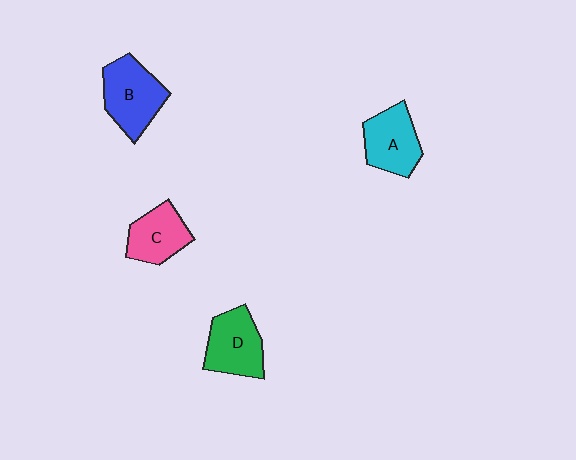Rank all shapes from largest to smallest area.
From largest to smallest: B (blue), D (green), A (cyan), C (pink).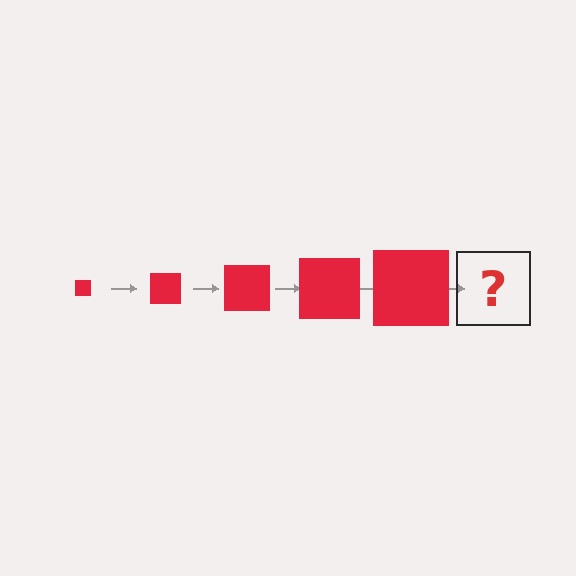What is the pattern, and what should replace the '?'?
The pattern is that the square gets progressively larger each step. The '?' should be a red square, larger than the previous one.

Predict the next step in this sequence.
The next step is a red square, larger than the previous one.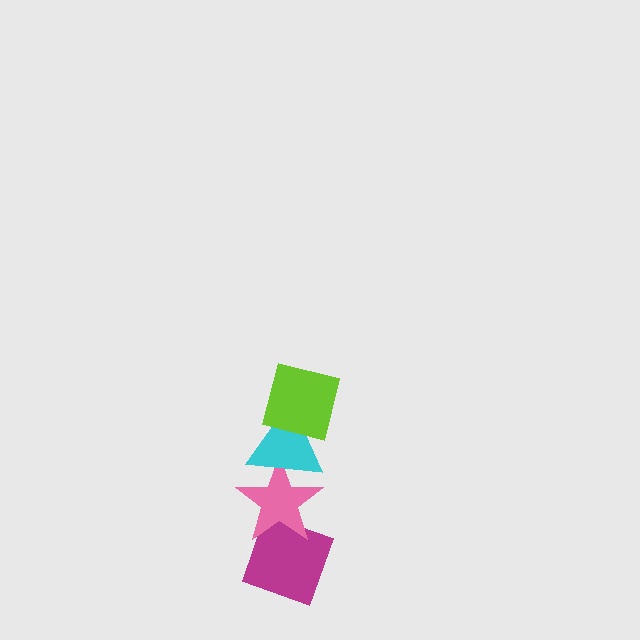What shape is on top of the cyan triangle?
The lime square is on top of the cyan triangle.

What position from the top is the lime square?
The lime square is 1st from the top.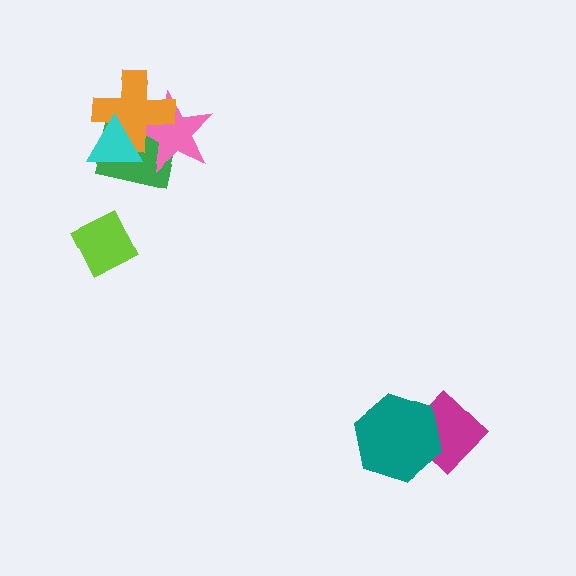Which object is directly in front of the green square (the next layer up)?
The pink star is directly in front of the green square.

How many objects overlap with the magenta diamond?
1 object overlaps with the magenta diamond.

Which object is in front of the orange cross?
The cyan triangle is in front of the orange cross.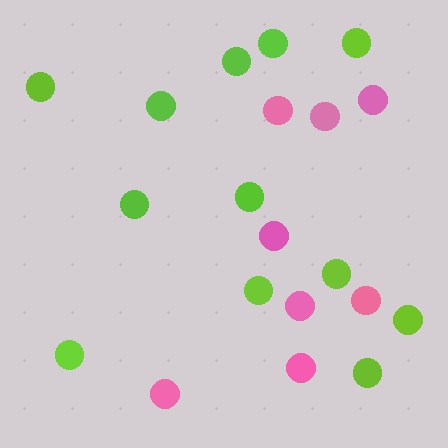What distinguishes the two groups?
There are 2 groups: one group of pink circles (8) and one group of lime circles (12).